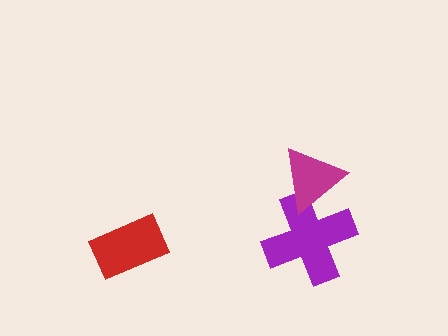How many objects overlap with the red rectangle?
0 objects overlap with the red rectangle.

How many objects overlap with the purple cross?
1 object overlaps with the purple cross.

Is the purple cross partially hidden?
Yes, it is partially covered by another shape.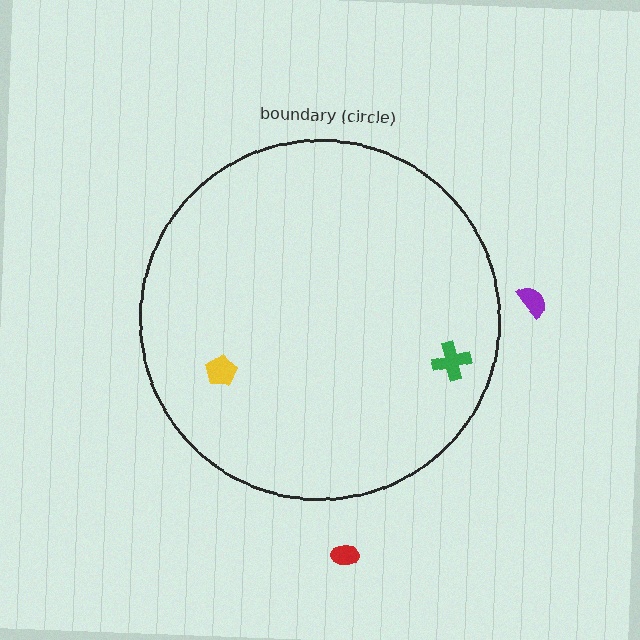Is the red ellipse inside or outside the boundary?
Outside.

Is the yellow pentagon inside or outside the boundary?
Inside.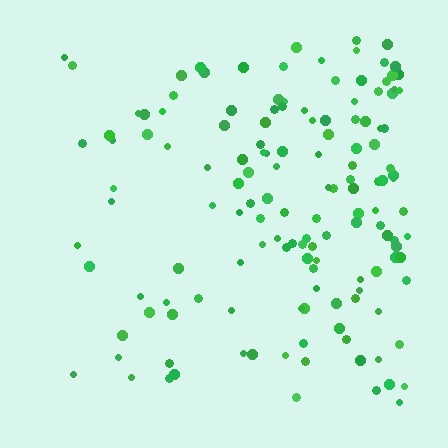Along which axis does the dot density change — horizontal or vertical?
Horizontal.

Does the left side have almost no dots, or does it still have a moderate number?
Still a moderate number, just noticeably fewer than the right.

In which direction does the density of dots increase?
From left to right, with the right side densest.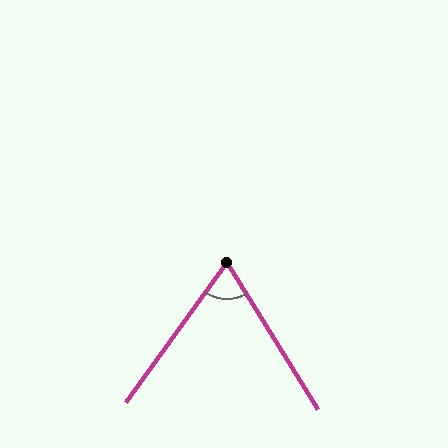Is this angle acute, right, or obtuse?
It is acute.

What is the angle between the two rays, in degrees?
Approximately 68 degrees.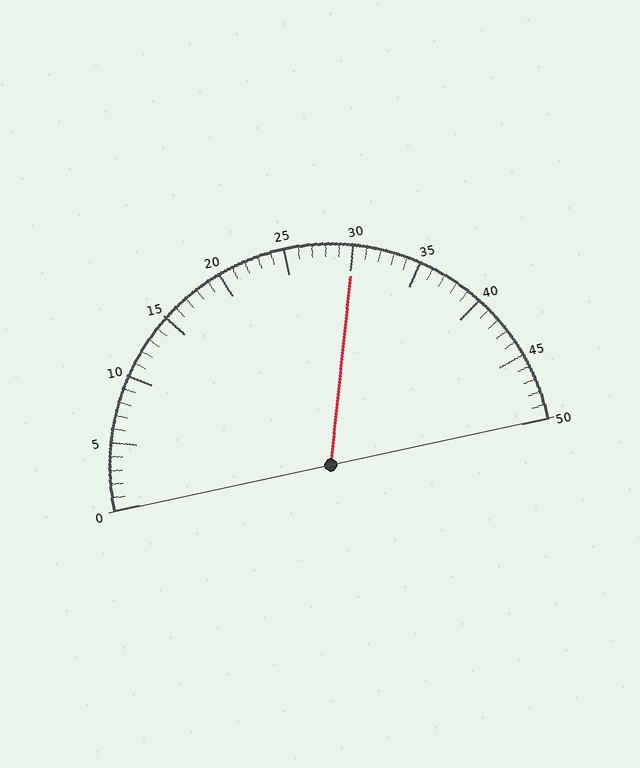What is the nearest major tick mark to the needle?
The nearest major tick mark is 30.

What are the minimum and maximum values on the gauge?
The gauge ranges from 0 to 50.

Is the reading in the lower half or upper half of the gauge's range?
The reading is in the upper half of the range (0 to 50).